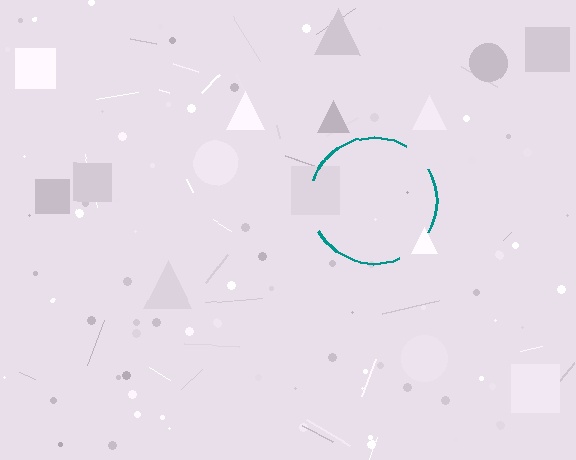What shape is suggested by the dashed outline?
The dashed outline suggests a circle.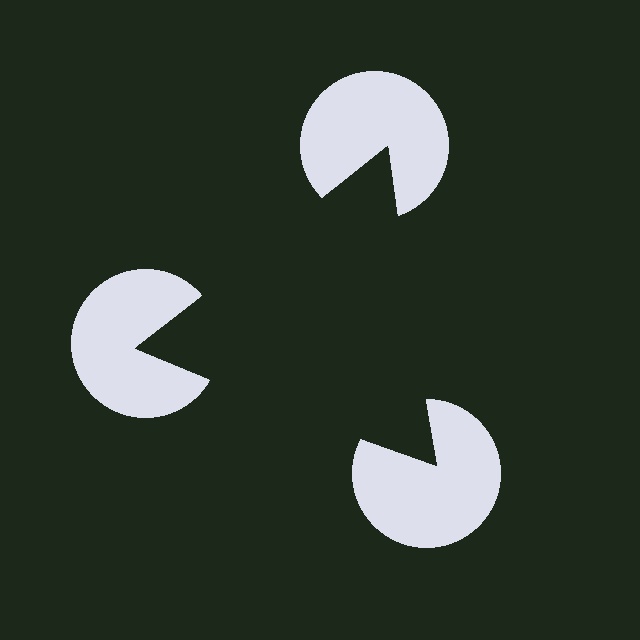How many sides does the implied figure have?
3 sides.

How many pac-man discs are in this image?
There are 3 — one at each vertex of the illusory triangle.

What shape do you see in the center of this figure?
An illusory triangle — its edges are inferred from the aligned wedge cuts in the pac-man discs, not physically drawn.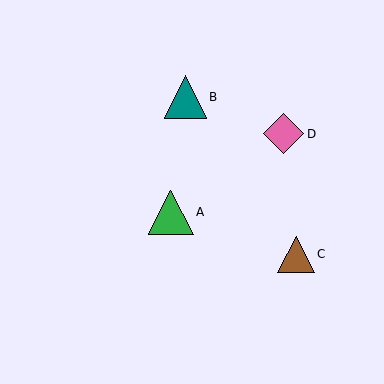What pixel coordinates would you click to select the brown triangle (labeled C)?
Click at (296, 254) to select the brown triangle C.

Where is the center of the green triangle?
The center of the green triangle is at (171, 212).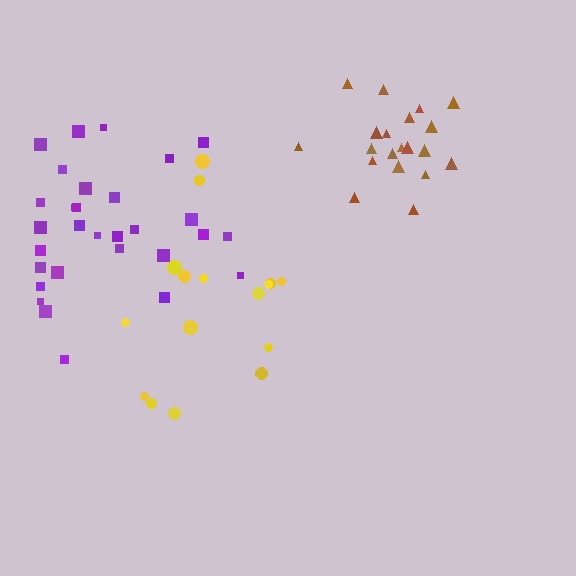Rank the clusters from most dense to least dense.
brown, purple, yellow.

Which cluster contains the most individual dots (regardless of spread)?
Purple (30).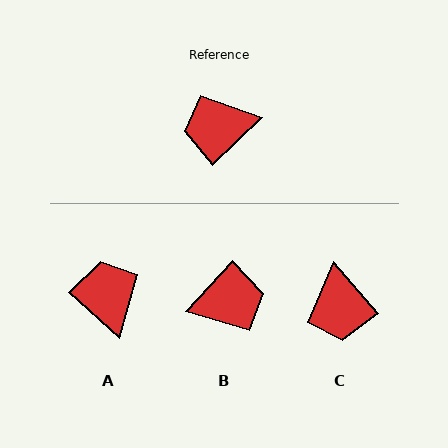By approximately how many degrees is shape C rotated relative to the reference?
Approximately 87 degrees counter-clockwise.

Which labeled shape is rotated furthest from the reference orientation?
B, about 176 degrees away.